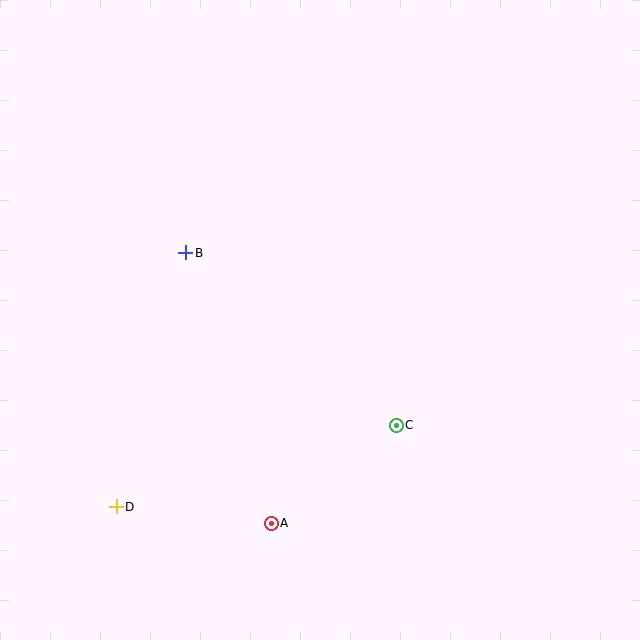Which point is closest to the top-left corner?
Point B is closest to the top-left corner.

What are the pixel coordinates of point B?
Point B is at (186, 253).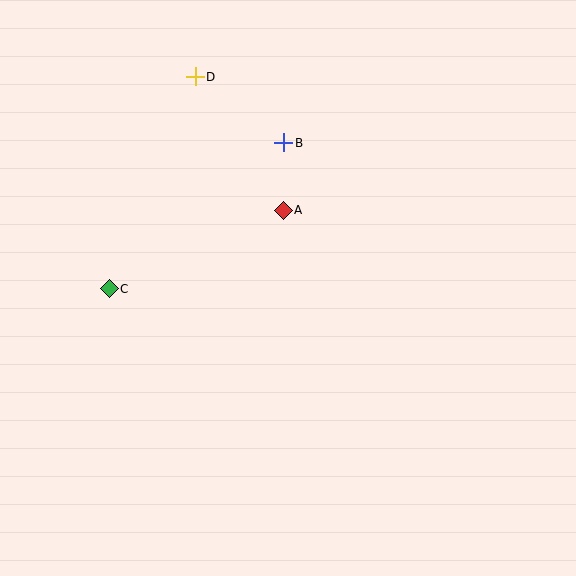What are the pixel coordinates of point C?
Point C is at (109, 289).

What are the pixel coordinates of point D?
Point D is at (195, 77).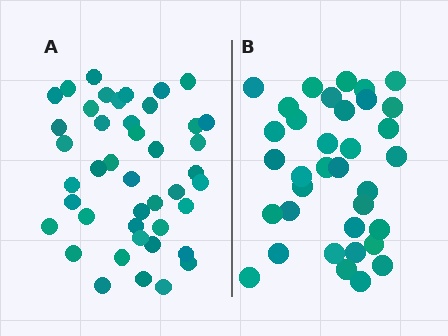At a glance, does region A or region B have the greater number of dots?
Region A (the left region) has more dots.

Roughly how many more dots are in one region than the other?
Region A has roughly 8 or so more dots than region B.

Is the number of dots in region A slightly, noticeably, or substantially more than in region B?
Region A has only slightly more — the two regions are fairly close. The ratio is roughly 1.2 to 1.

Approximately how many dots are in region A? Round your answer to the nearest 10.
About 40 dots. (The exact count is 43, which rounds to 40.)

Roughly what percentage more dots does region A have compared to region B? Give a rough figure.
About 25% more.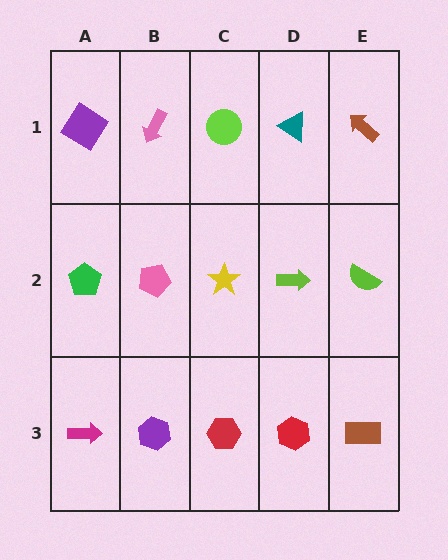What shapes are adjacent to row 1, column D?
A lime arrow (row 2, column D), a lime circle (row 1, column C), a brown arrow (row 1, column E).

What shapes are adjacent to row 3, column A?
A green pentagon (row 2, column A), a purple hexagon (row 3, column B).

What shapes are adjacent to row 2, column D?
A teal triangle (row 1, column D), a red hexagon (row 3, column D), a yellow star (row 2, column C), a lime semicircle (row 2, column E).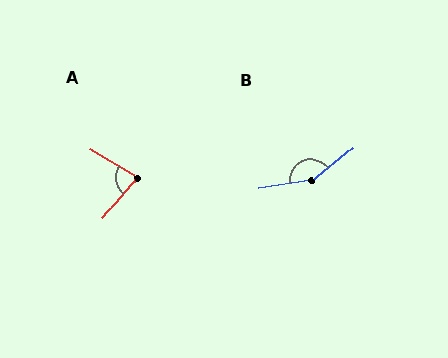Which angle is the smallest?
A, at approximately 81 degrees.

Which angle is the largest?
B, at approximately 151 degrees.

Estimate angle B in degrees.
Approximately 151 degrees.